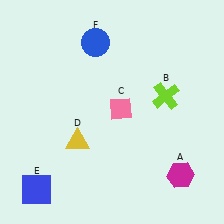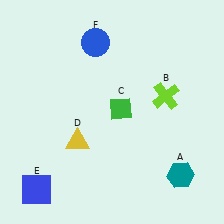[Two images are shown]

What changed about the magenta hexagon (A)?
In Image 1, A is magenta. In Image 2, it changed to teal.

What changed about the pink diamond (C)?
In Image 1, C is pink. In Image 2, it changed to green.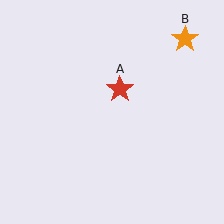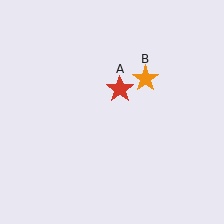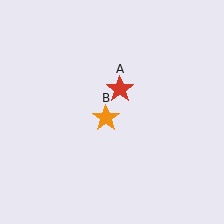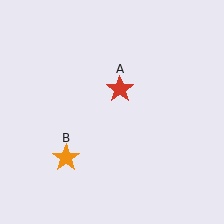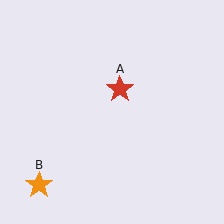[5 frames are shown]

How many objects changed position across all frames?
1 object changed position: orange star (object B).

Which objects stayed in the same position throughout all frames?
Red star (object A) remained stationary.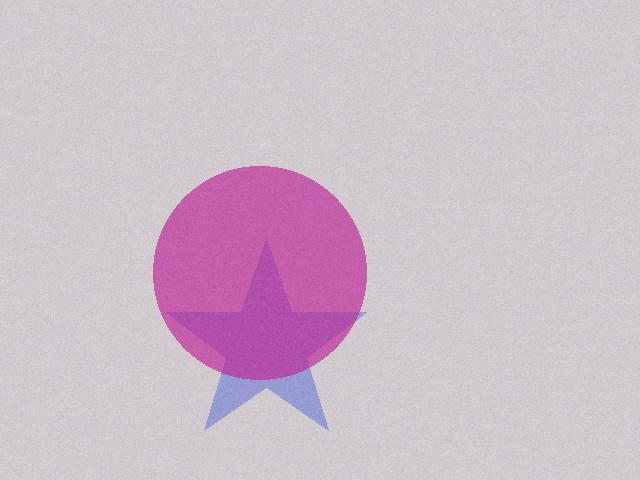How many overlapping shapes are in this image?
There are 2 overlapping shapes in the image.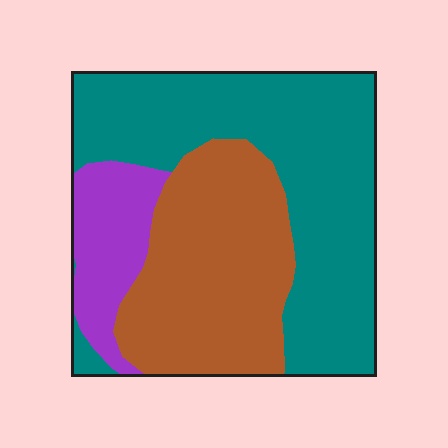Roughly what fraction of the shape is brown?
Brown takes up about one third (1/3) of the shape.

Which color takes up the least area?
Purple, at roughly 15%.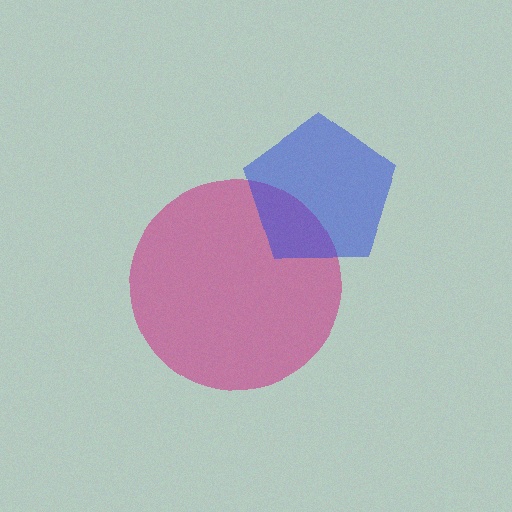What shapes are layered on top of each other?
The layered shapes are: a magenta circle, a blue pentagon.